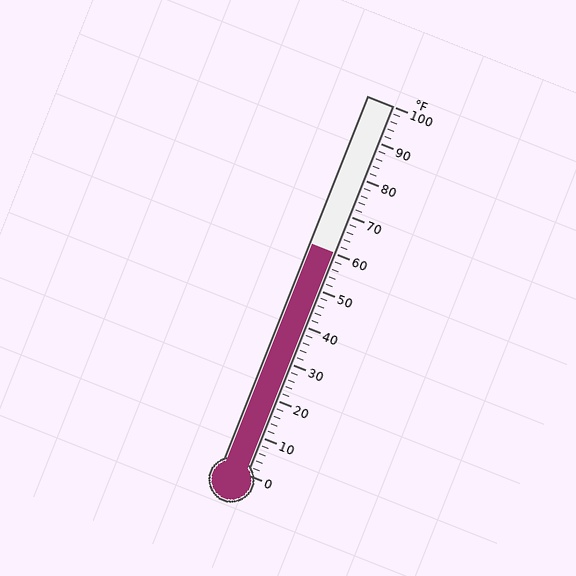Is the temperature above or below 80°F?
The temperature is below 80°F.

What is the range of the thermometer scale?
The thermometer scale ranges from 0°F to 100°F.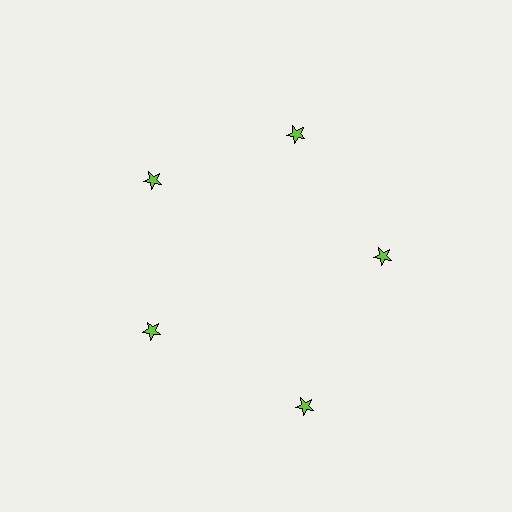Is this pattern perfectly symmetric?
No. The 5 lime stars are arranged in a ring, but one element near the 5 o'clock position is pushed outward from the center, breaking the 5-fold rotational symmetry.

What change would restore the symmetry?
The symmetry would be restored by moving it inward, back onto the ring so that all 5 stars sit at equal angles and equal distance from the center.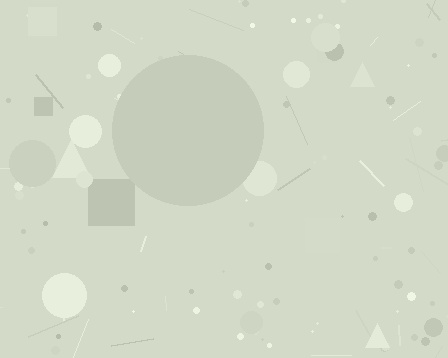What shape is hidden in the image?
A circle is hidden in the image.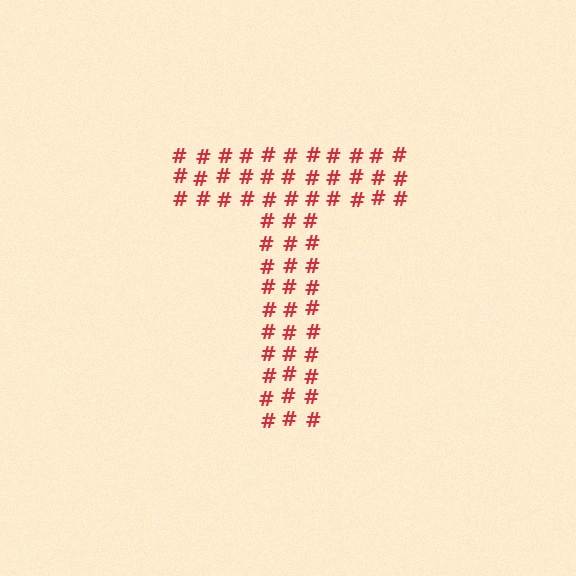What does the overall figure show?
The overall figure shows the letter T.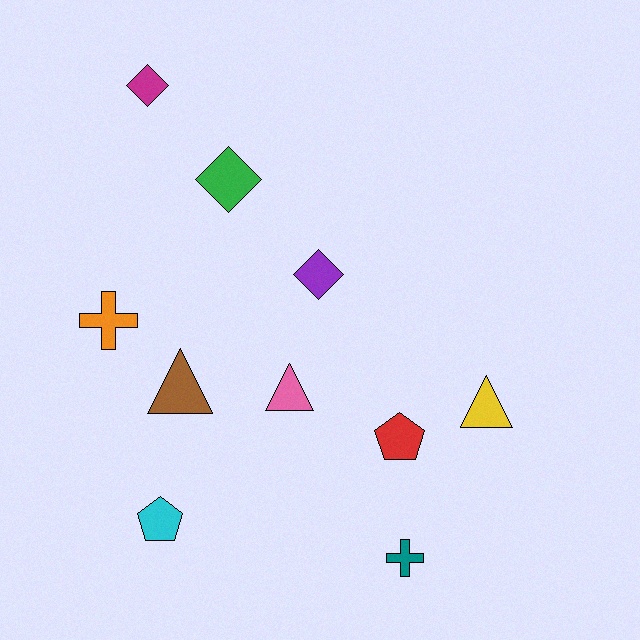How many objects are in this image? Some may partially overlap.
There are 10 objects.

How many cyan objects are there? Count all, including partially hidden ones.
There is 1 cyan object.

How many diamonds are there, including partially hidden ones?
There are 3 diamonds.